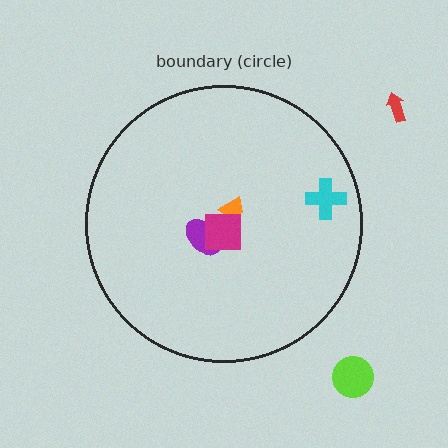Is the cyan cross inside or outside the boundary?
Inside.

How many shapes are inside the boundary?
4 inside, 2 outside.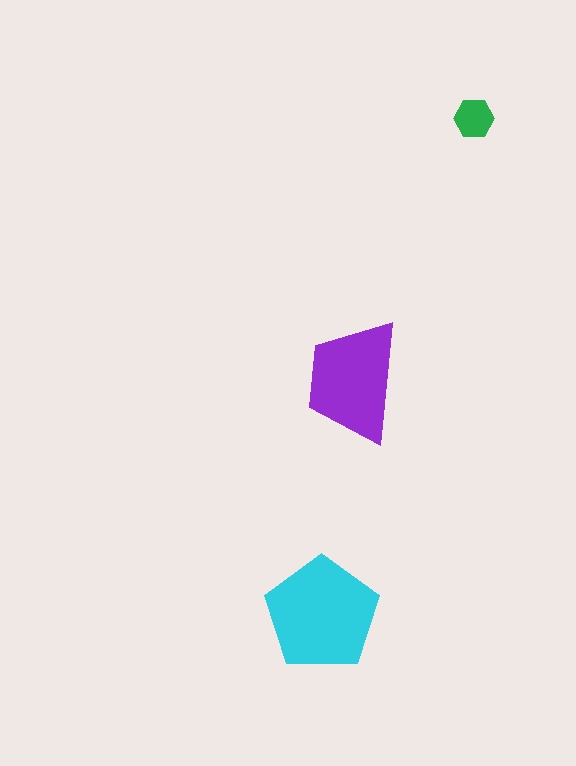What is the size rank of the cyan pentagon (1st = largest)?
1st.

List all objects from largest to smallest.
The cyan pentagon, the purple trapezoid, the green hexagon.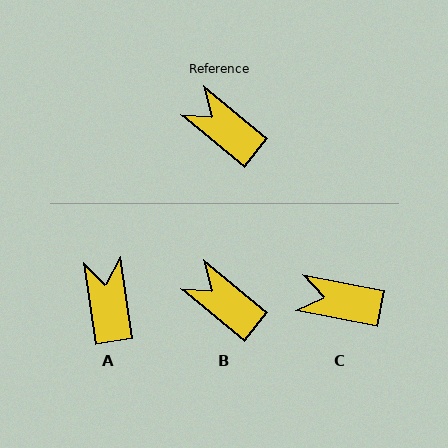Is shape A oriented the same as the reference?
No, it is off by about 42 degrees.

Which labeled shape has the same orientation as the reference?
B.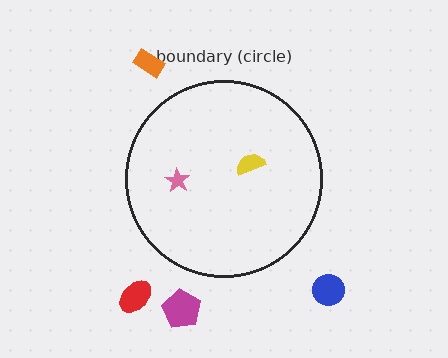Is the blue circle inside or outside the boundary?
Outside.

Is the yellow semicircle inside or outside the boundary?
Inside.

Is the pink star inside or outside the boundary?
Inside.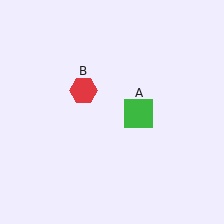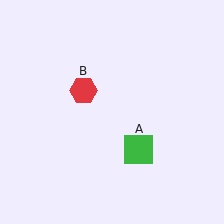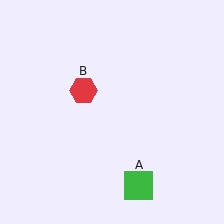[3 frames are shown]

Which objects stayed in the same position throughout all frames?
Red hexagon (object B) remained stationary.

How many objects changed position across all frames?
1 object changed position: green square (object A).